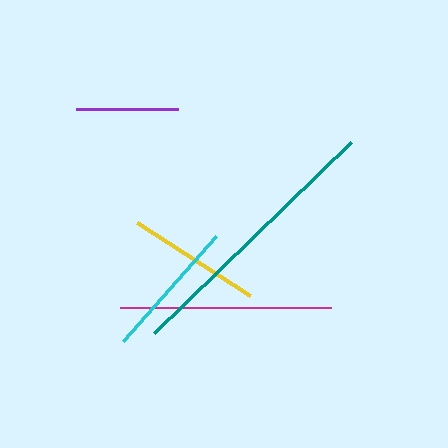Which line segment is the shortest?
The purple line is the shortest at approximately 102 pixels.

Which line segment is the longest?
The teal line is the longest at approximately 274 pixels.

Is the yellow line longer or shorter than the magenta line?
The magenta line is longer than the yellow line.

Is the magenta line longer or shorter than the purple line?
The magenta line is longer than the purple line.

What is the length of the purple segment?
The purple segment is approximately 102 pixels long.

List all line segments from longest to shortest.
From longest to shortest: teal, magenta, cyan, yellow, purple.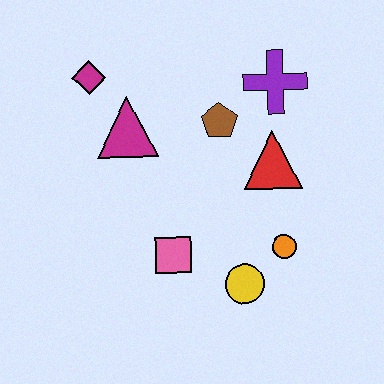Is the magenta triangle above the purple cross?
No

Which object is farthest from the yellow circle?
The magenta diamond is farthest from the yellow circle.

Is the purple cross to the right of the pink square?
Yes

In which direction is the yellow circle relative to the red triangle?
The yellow circle is below the red triangle.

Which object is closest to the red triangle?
The brown pentagon is closest to the red triangle.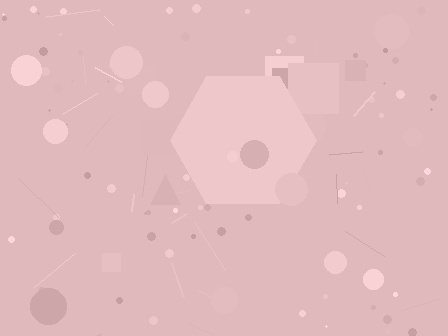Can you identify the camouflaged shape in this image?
The camouflaged shape is a hexagon.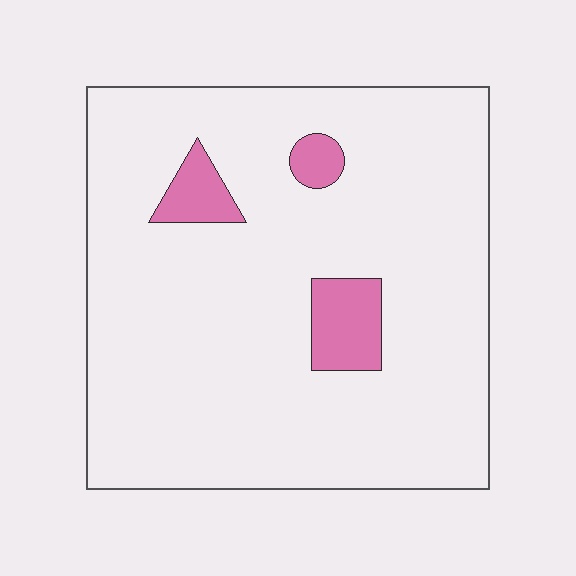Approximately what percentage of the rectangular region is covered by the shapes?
Approximately 10%.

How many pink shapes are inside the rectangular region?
3.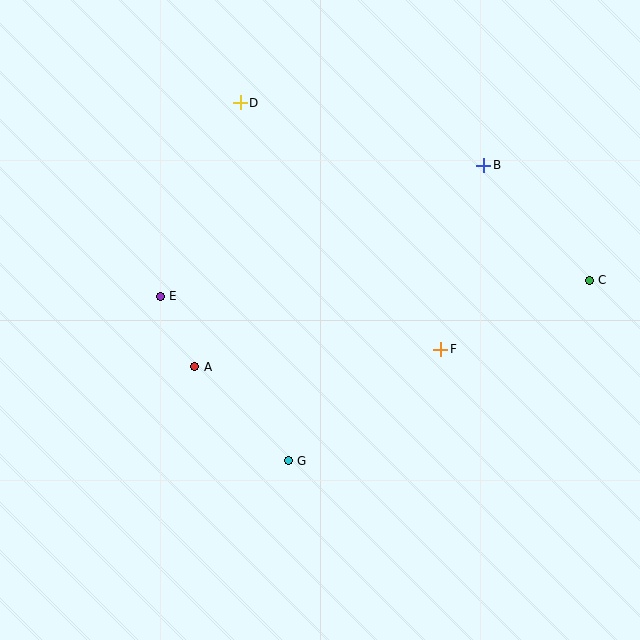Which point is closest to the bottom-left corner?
Point A is closest to the bottom-left corner.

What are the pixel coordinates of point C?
Point C is at (589, 281).